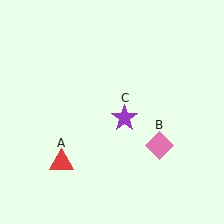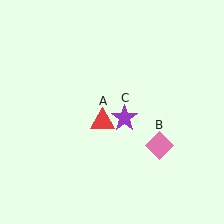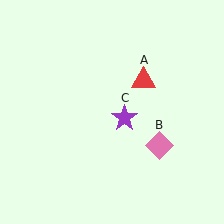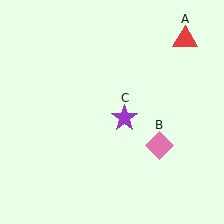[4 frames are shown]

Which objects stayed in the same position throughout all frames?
Pink diamond (object B) and purple star (object C) remained stationary.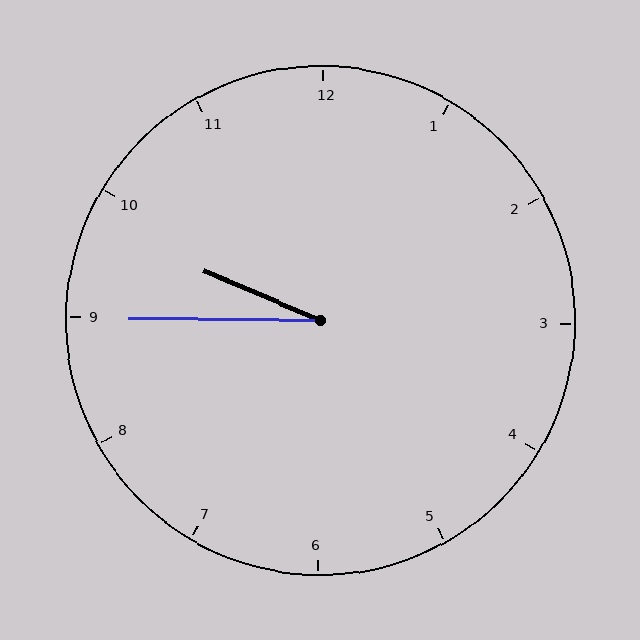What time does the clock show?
9:45.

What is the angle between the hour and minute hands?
Approximately 22 degrees.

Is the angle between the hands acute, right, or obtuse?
It is acute.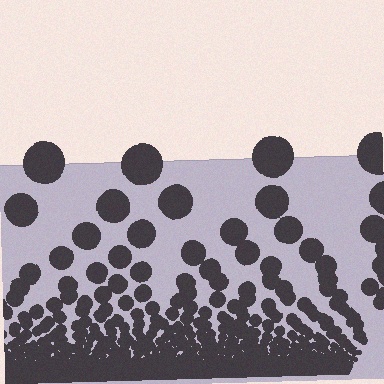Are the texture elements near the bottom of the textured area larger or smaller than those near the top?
Smaller. The gradient is inverted — elements near the bottom are smaller and denser.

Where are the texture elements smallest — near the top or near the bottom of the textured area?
Near the bottom.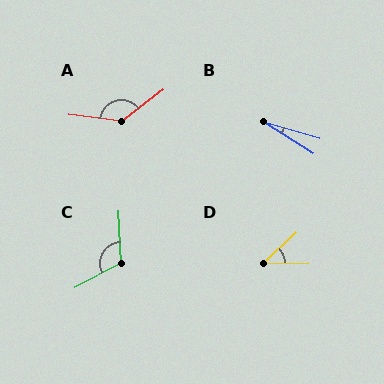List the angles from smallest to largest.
B (17°), D (43°), C (114°), A (136°).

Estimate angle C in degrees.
Approximately 114 degrees.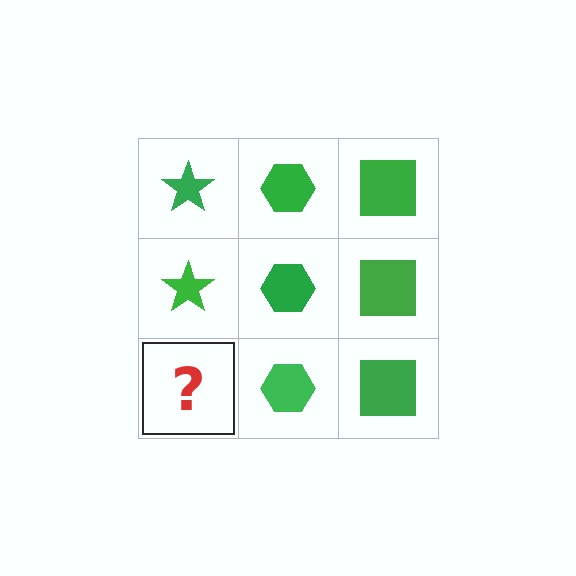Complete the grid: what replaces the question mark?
The question mark should be replaced with a green star.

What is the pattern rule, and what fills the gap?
The rule is that each column has a consistent shape. The gap should be filled with a green star.